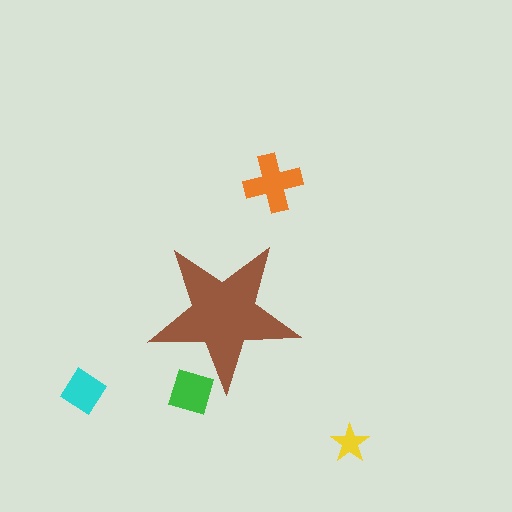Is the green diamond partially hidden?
Yes, the green diamond is partially hidden behind the brown star.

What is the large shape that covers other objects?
A brown star.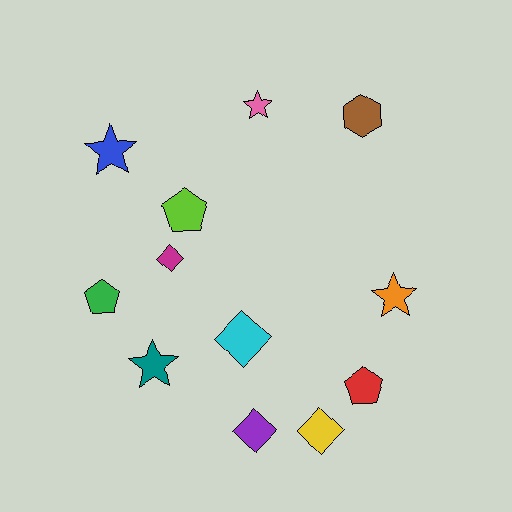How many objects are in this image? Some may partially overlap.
There are 12 objects.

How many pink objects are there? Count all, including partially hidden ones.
There is 1 pink object.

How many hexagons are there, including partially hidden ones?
There is 1 hexagon.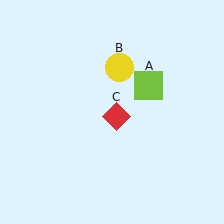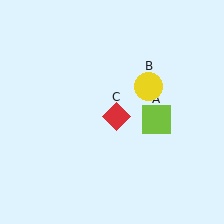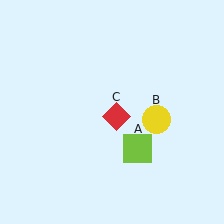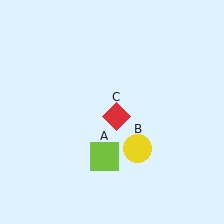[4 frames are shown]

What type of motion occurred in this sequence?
The lime square (object A), yellow circle (object B) rotated clockwise around the center of the scene.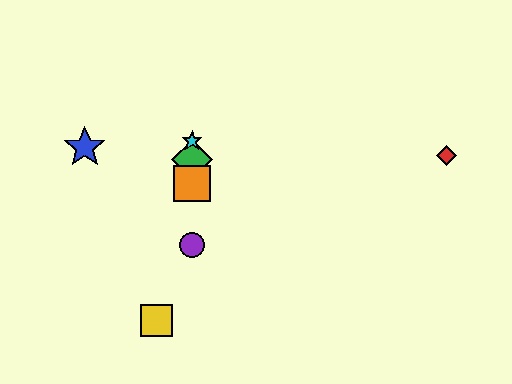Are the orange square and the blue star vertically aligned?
No, the orange square is at x≈192 and the blue star is at x≈85.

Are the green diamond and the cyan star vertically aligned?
Yes, both are at x≈192.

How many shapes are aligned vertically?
4 shapes (the green diamond, the purple circle, the orange square, the cyan star) are aligned vertically.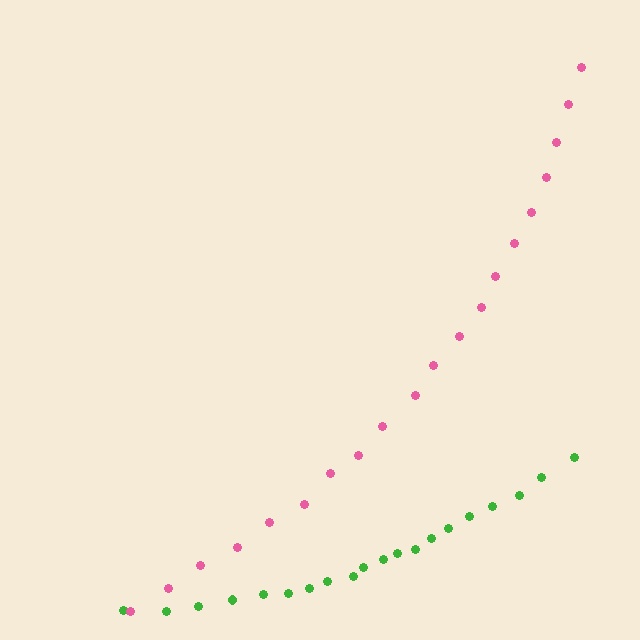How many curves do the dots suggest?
There are 2 distinct paths.